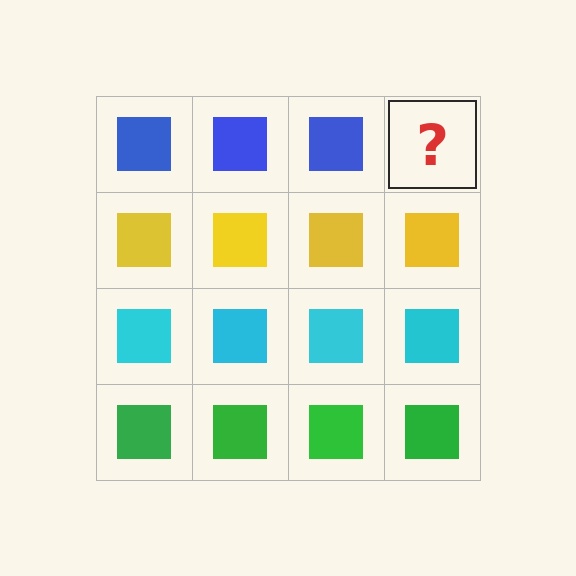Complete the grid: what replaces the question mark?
The question mark should be replaced with a blue square.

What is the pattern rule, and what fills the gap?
The rule is that each row has a consistent color. The gap should be filled with a blue square.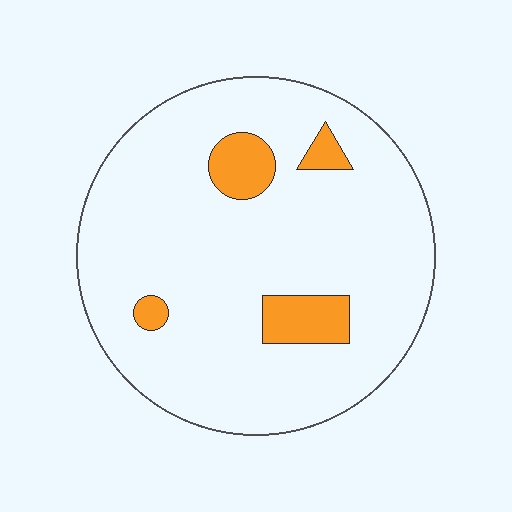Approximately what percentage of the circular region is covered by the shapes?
Approximately 10%.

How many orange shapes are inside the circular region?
4.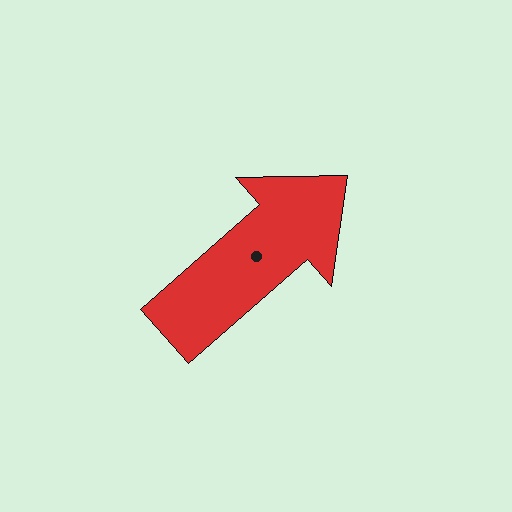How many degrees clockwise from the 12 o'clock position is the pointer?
Approximately 49 degrees.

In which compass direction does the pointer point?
Northeast.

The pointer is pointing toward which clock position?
Roughly 2 o'clock.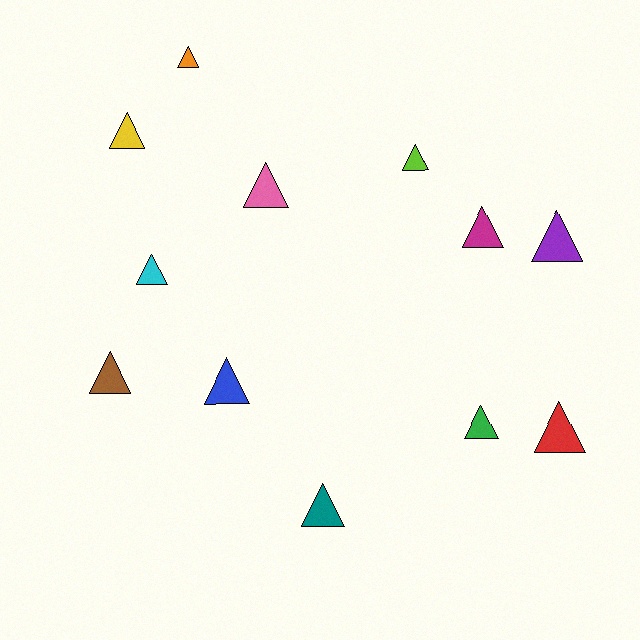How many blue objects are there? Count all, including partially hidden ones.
There is 1 blue object.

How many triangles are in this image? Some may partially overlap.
There are 12 triangles.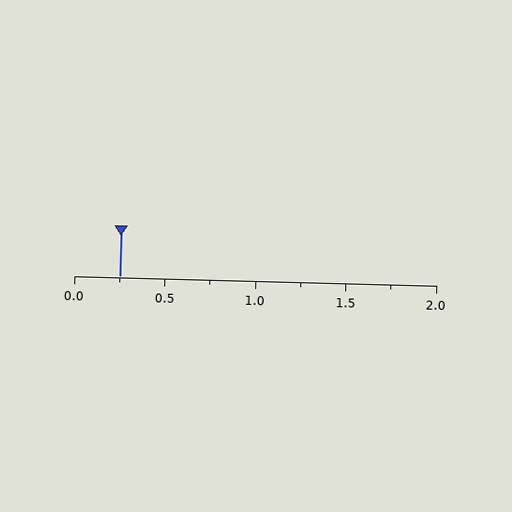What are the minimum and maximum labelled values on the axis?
The axis runs from 0.0 to 2.0.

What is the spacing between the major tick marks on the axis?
The major ticks are spaced 0.5 apart.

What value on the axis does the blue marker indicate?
The marker indicates approximately 0.25.